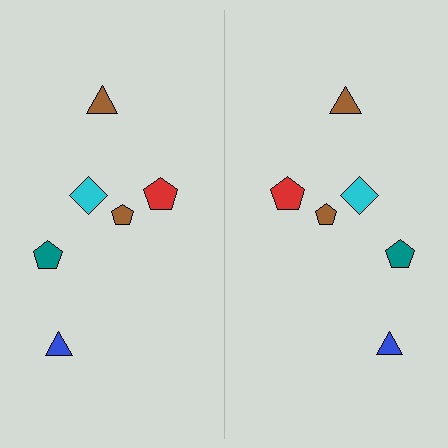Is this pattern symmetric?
Yes, this pattern has bilateral (reflection) symmetry.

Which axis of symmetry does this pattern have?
The pattern has a vertical axis of symmetry running through the center of the image.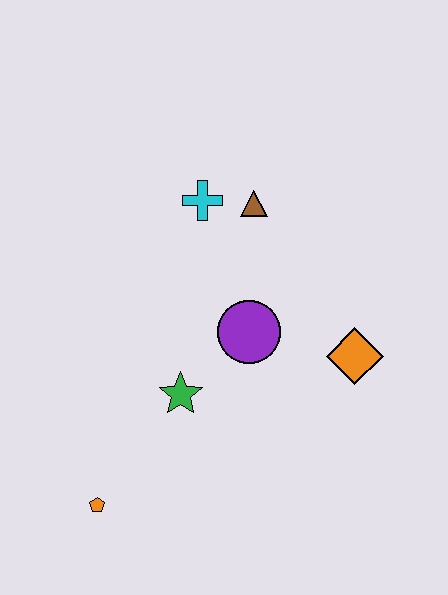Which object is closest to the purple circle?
The green star is closest to the purple circle.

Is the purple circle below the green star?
No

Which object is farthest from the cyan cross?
The orange pentagon is farthest from the cyan cross.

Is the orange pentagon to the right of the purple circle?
No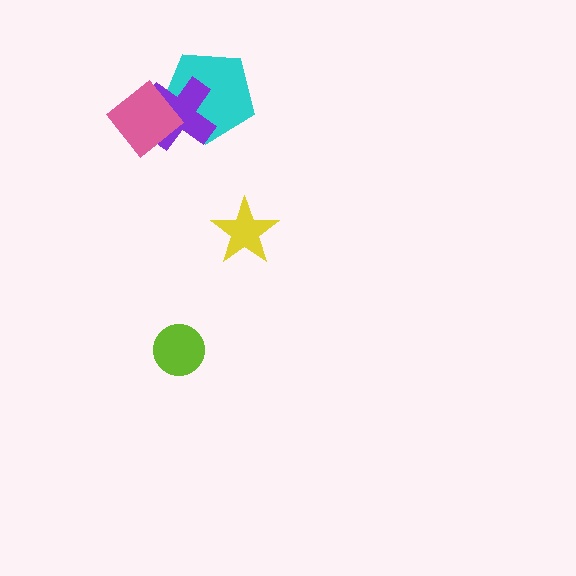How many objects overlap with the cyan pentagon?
2 objects overlap with the cyan pentagon.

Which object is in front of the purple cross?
The pink diamond is in front of the purple cross.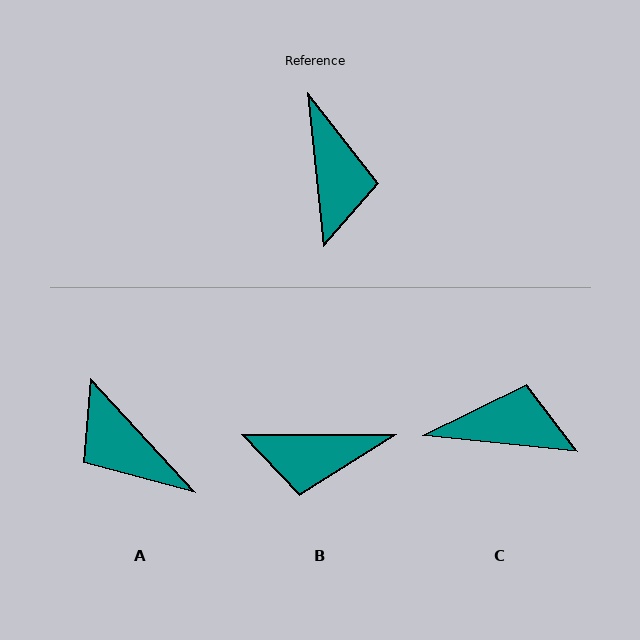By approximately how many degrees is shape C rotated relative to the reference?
Approximately 78 degrees counter-clockwise.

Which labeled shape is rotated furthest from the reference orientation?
A, about 143 degrees away.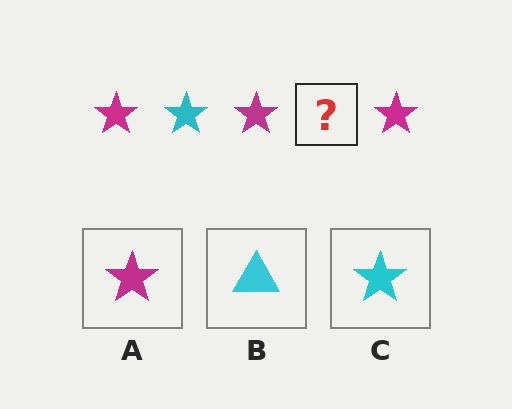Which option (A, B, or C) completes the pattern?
C.